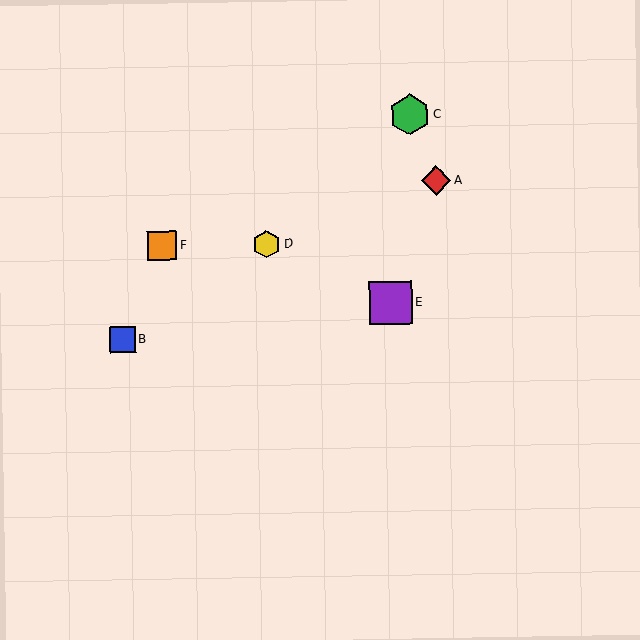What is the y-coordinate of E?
Object E is at y≈303.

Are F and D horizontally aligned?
Yes, both are at y≈246.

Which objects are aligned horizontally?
Objects D, F are aligned horizontally.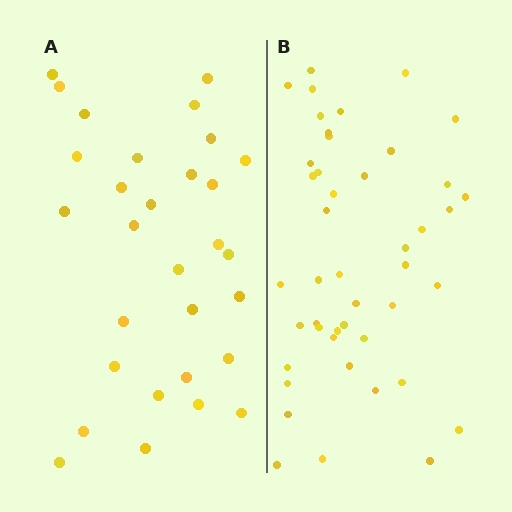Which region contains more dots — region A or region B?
Region B (the right region) has more dots.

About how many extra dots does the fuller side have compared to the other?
Region B has approximately 15 more dots than region A.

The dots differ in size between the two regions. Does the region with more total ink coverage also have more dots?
No. Region A has more total ink coverage because its dots are larger, but region B actually contains more individual dots. Total area can be misleading — the number of items is what matters here.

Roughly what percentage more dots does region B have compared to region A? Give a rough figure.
About 50% more.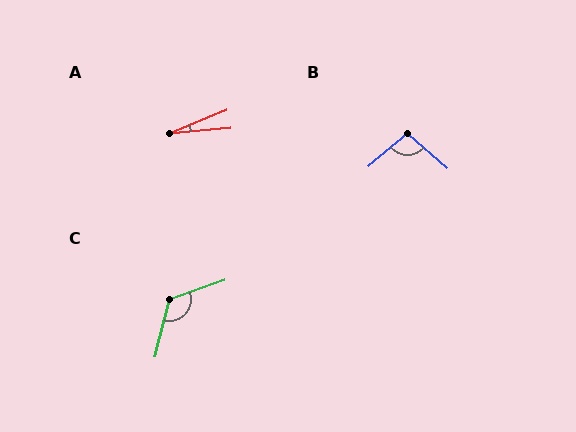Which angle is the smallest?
A, at approximately 17 degrees.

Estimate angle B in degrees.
Approximately 98 degrees.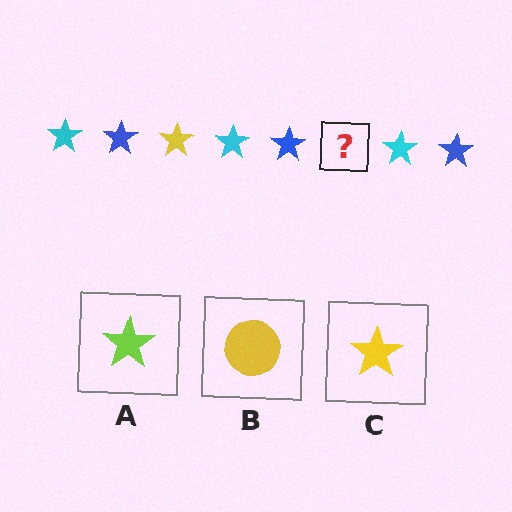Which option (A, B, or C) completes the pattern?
C.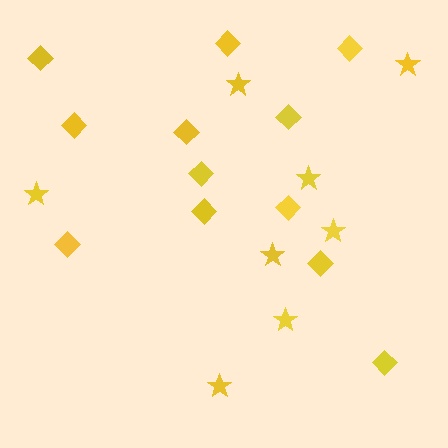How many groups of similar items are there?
There are 2 groups: one group of diamonds (12) and one group of stars (8).